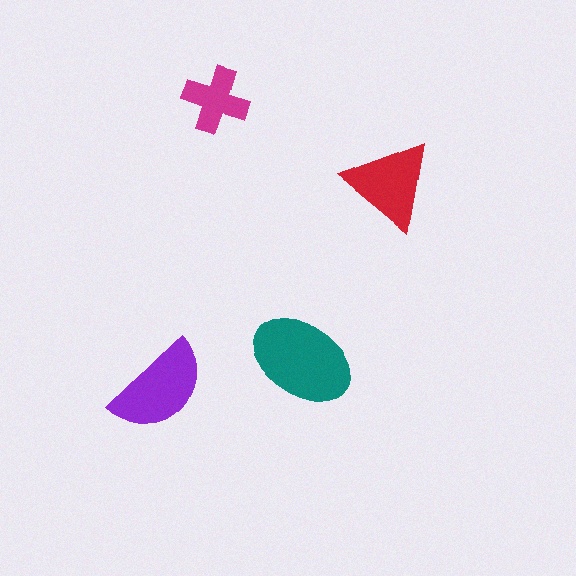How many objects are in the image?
There are 4 objects in the image.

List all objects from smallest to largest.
The magenta cross, the red triangle, the purple semicircle, the teal ellipse.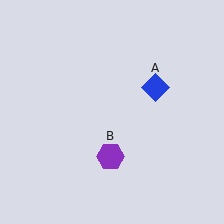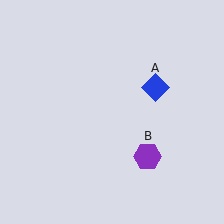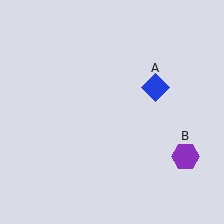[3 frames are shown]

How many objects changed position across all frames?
1 object changed position: purple hexagon (object B).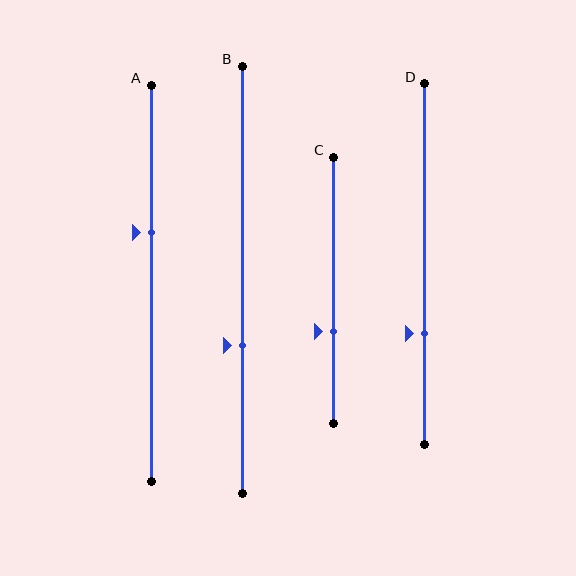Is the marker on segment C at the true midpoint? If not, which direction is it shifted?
No, the marker on segment C is shifted downward by about 16% of the segment length.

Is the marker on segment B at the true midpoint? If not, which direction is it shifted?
No, the marker on segment B is shifted downward by about 15% of the segment length.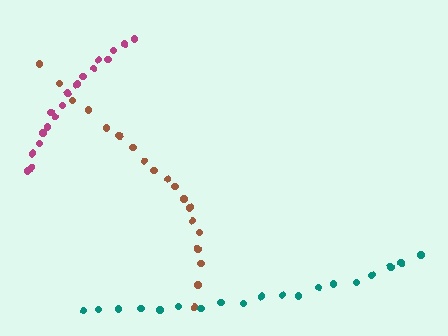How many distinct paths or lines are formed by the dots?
There are 3 distinct paths.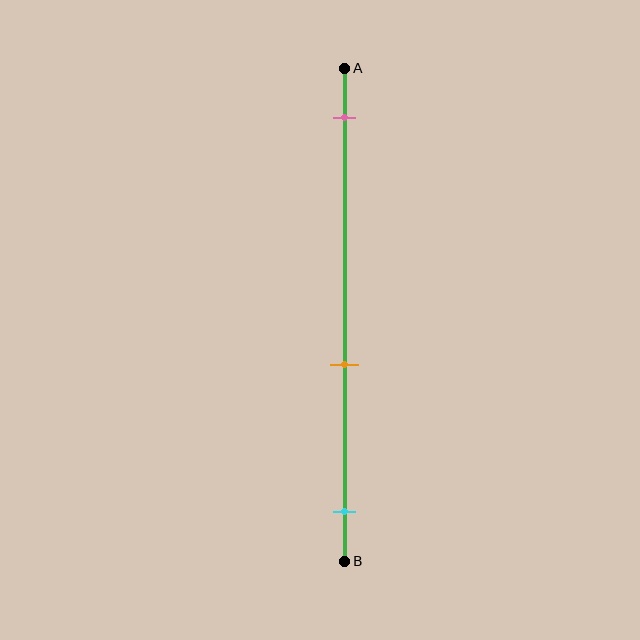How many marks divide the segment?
There are 3 marks dividing the segment.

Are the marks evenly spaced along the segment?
No, the marks are not evenly spaced.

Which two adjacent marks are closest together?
The orange and cyan marks are the closest adjacent pair.